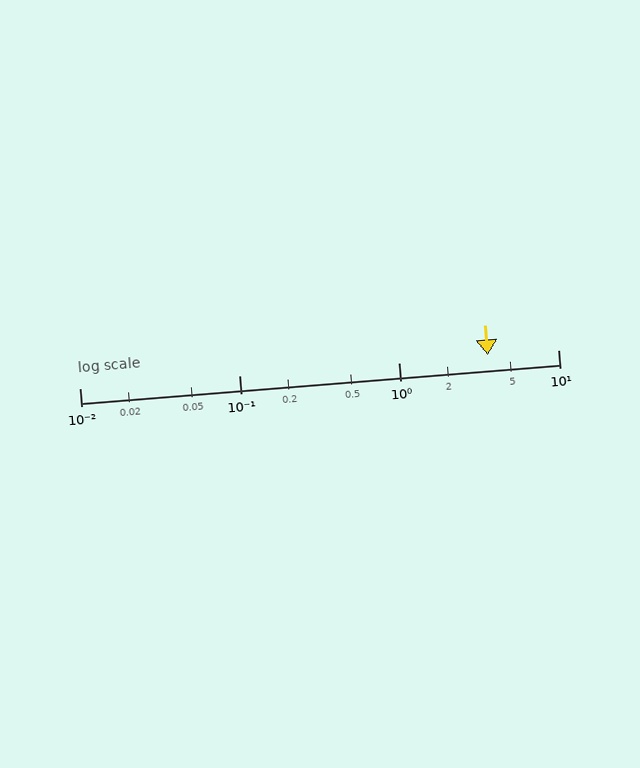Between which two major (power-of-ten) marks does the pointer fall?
The pointer is between 1 and 10.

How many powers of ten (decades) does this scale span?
The scale spans 3 decades, from 0.01 to 10.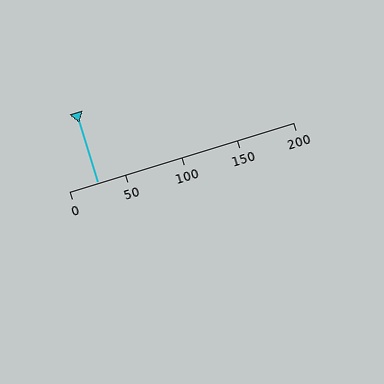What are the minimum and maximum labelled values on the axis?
The axis runs from 0 to 200.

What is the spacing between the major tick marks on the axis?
The major ticks are spaced 50 apart.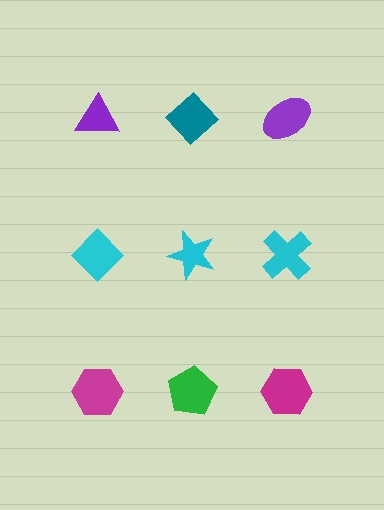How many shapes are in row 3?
3 shapes.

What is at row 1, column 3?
A purple ellipse.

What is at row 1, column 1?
A purple triangle.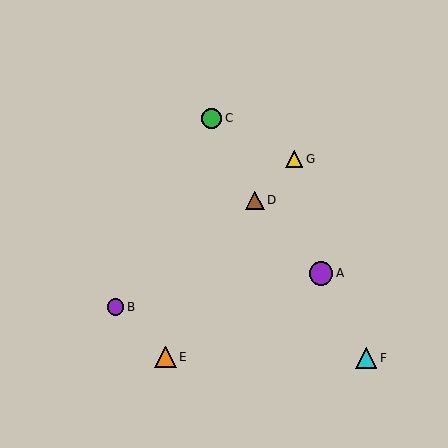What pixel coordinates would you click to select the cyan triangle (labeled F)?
Click at (366, 358) to select the cyan triangle F.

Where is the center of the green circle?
The center of the green circle is at (212, 118).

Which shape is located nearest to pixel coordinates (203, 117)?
The green circle (labeled C) at (212, 118) is nearest to that location.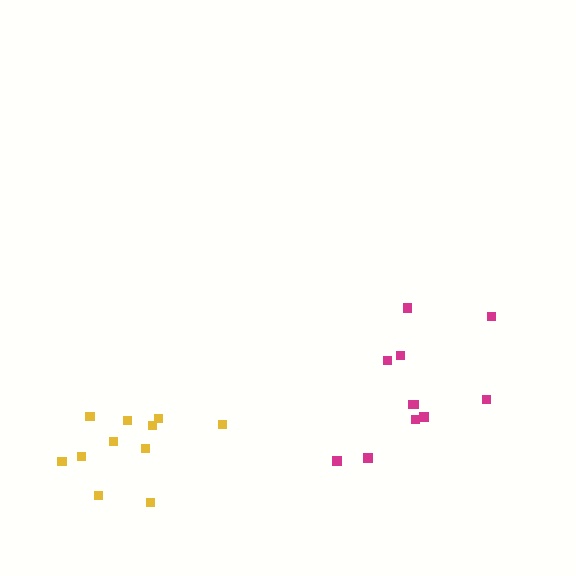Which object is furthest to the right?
The magenta cluster is rightmost.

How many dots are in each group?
Group 1: 11 dots, Group 2: 11 dots (22 total).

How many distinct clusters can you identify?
There are 2 distinct clusters.